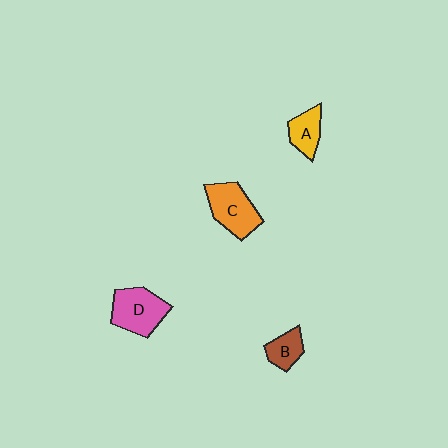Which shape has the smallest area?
Shape B (brown).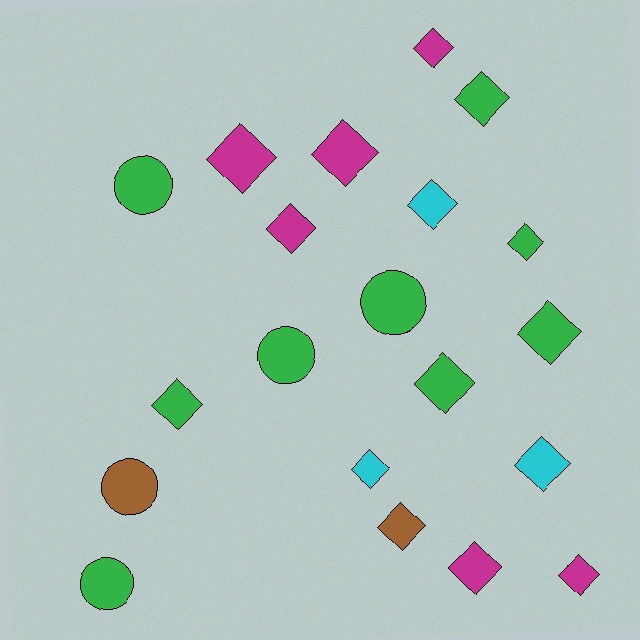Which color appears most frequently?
Green, with 9 objects.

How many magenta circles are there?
There are no magenta circles.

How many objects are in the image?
There are 20 objects.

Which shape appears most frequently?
Diamond, with 15 objects.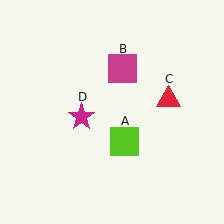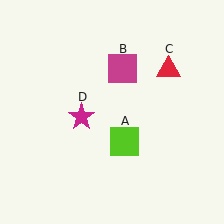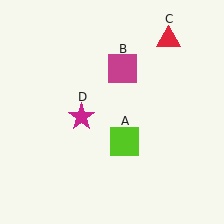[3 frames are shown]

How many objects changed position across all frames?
1 object changed position: red triangle (object C).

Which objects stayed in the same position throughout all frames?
Lime square (object A) and magenta square (object B) and magenta star (object D) remained stationary.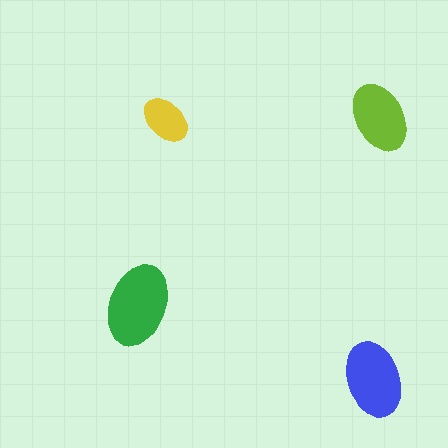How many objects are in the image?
There are 4 objects in the image.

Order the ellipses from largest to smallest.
the green one, the blue one, the lime one, the yellow one.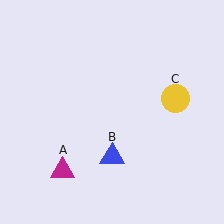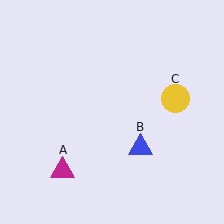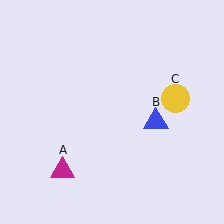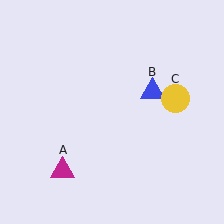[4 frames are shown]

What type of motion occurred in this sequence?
The blue triangle (object B) rotated counterclockwise around the center of the scene.